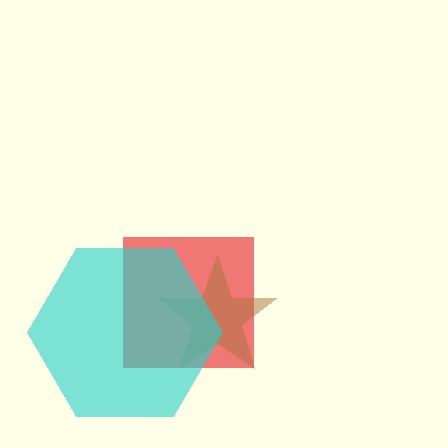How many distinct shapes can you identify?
There are 3 distinct shapes: a red square, a brown star, a cyan hexagon.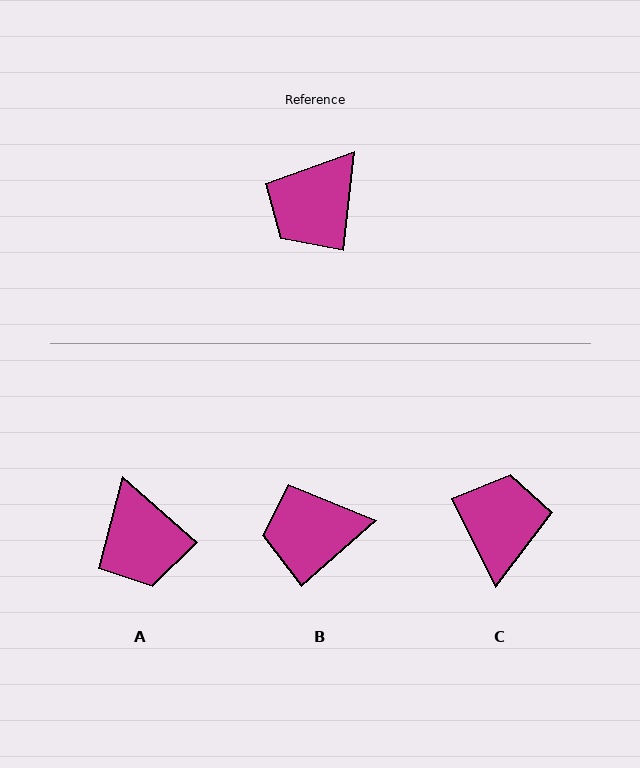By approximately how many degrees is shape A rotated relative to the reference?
Approximately 56 degrees counter-clockwise.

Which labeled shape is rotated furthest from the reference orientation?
C, about 147 degrees away.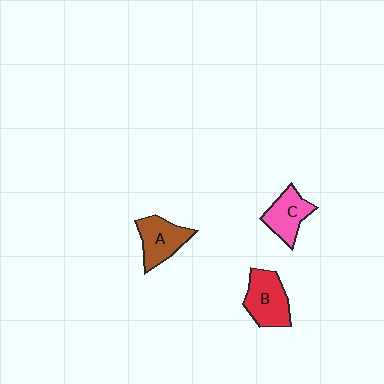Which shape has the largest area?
Shape B (red).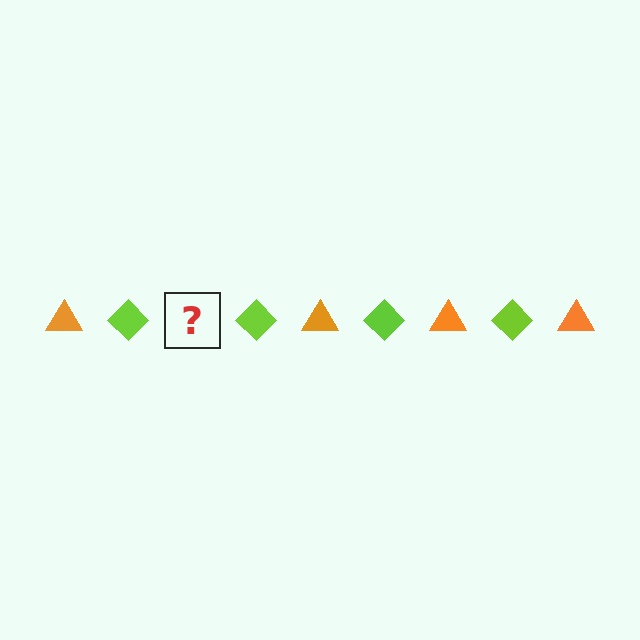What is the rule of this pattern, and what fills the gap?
The rule is that the pattern alternates between orange triangle and lime diamond. The gap should be filled with an orange triangle.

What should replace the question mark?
The question mark should be replaced with an orange triangle.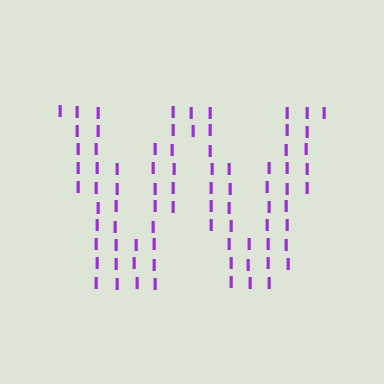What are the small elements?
The small elements are letter I's.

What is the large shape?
The large shape is the letter W.